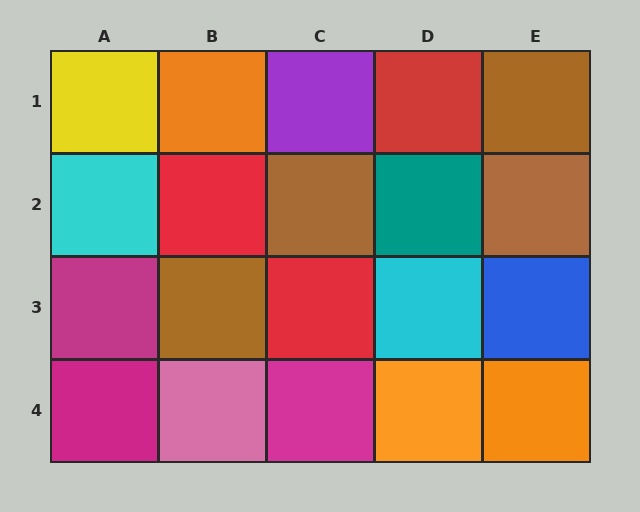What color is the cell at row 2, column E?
Brown.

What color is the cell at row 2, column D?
Teal.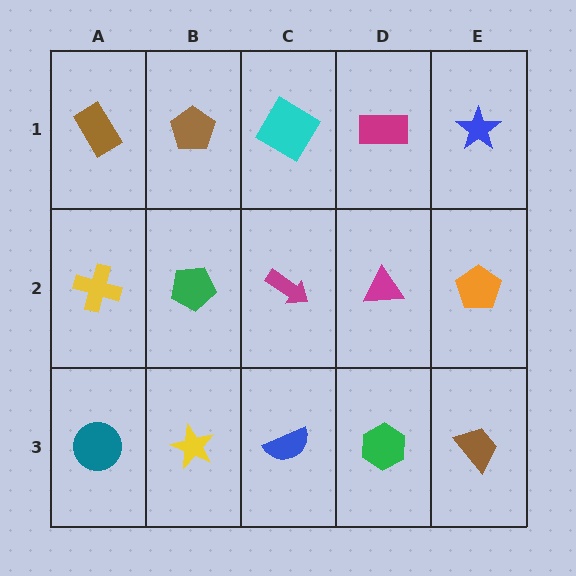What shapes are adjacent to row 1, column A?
A yellow cross (row 2, column A), a brown pentagon (row 1, column B).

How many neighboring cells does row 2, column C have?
4.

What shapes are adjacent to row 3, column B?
A green pentagon (row 2, column B), a teal circle (row 3, column A), a blue semicircle (row 3, column C).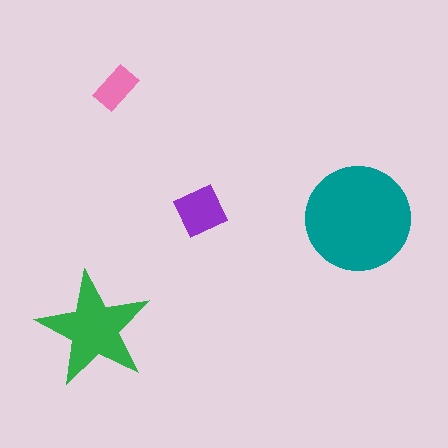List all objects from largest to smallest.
The teal circle, the green star, the purple diamond, the pink rectangle.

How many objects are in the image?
There are 4 objects in the image.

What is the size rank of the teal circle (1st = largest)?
1st.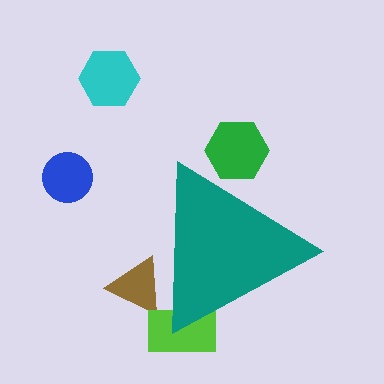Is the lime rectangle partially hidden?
Yes, the lime rectangle is partially hidden behind the teal triangle.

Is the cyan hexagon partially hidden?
No, the cyan hexagon is fully visible.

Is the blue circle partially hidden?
No, the blue circle is fully visible.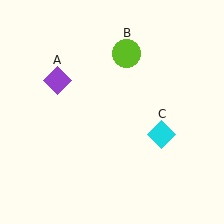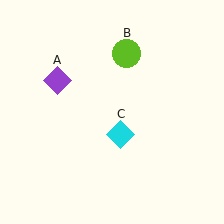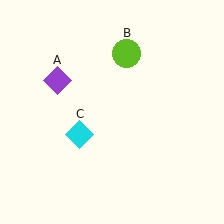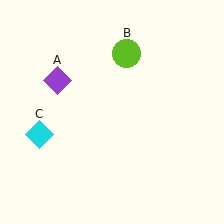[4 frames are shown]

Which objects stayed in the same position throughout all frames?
Purple diamond (object A) and lime circle (object B) remained stationary.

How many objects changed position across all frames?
1 object changed position: cyan diamond (object C).